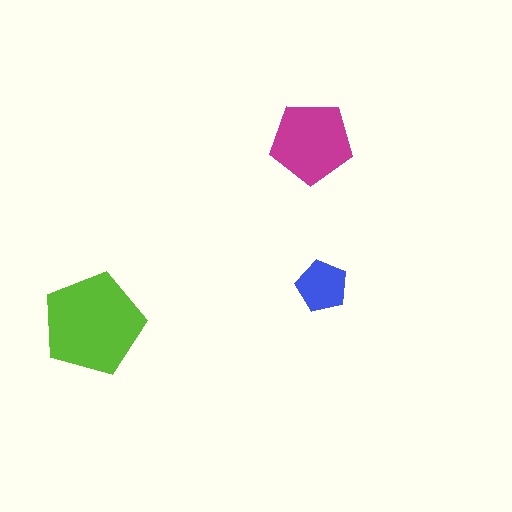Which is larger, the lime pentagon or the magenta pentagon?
The lime one.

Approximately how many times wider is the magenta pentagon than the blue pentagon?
About 1.5 times wider.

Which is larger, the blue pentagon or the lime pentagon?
The lime one.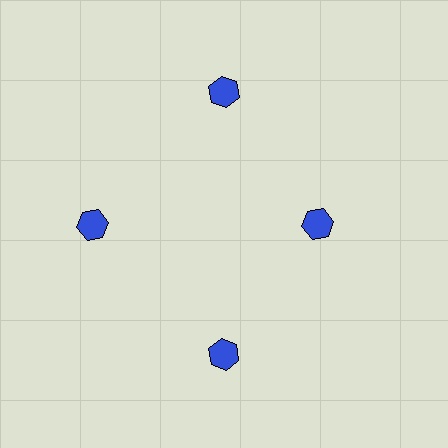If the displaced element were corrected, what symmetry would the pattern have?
It would have 4-fold rotational symmetry — the pattern would map onto itself every 90 degrees.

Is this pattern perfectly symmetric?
No. The 4 blue hexagons are arranged in a ring, but one element near the 3 o'clock position is pulled inward toward the center, breaking the 4-fold rotational symmetry.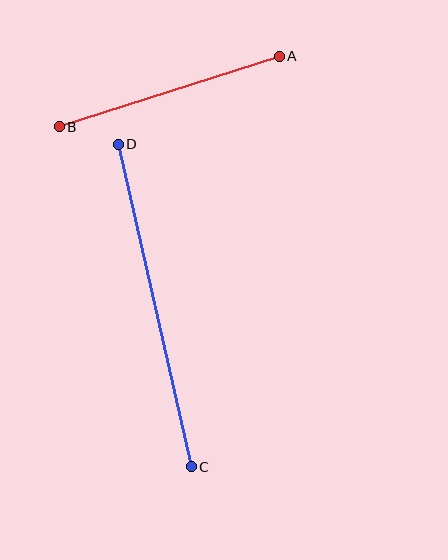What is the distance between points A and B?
The distance is approximately 231 pixels.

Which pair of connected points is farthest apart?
Points C and D are farthest apart.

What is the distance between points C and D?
The distance is approximately 330 pixels.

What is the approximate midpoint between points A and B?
The midpoint is at approximately (169, 92) pixels.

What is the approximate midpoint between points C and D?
The midpoint is at approximately (155, 306) pixels.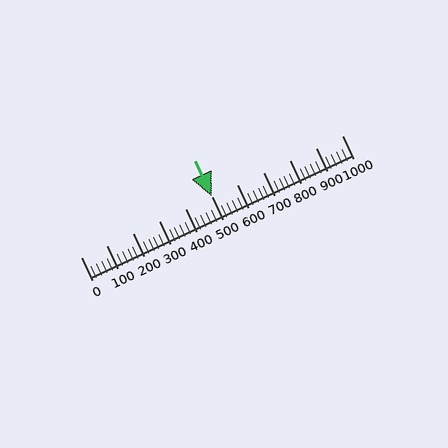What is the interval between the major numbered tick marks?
The major tick marks are spaced 100 units apart.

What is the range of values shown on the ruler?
The ruler shows values from 0 to 1000.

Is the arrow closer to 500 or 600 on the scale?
The arrow is closer to 500.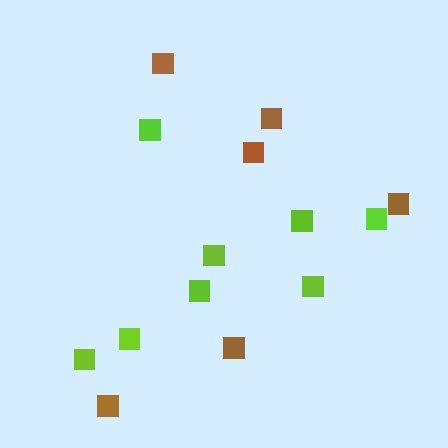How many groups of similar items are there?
There are 2 groups: one group of brown squares (6) and one group of lime squares (8).